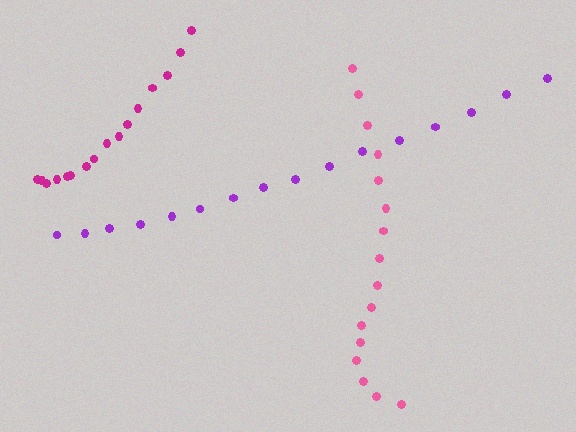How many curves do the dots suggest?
There are 3 distinct paths.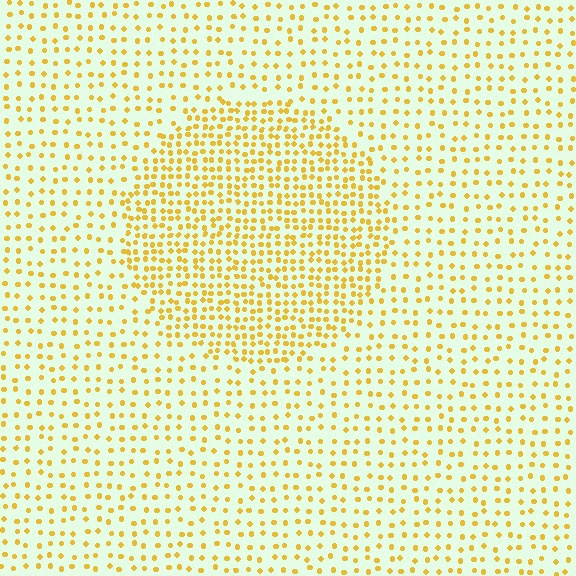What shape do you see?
I see a circle.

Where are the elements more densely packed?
The elements are more densely packed inside the circle boundary.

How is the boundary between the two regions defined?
The boundary is defined by a change in element density (approximately 2.0x ratio). All elements are the same color, size, and shape.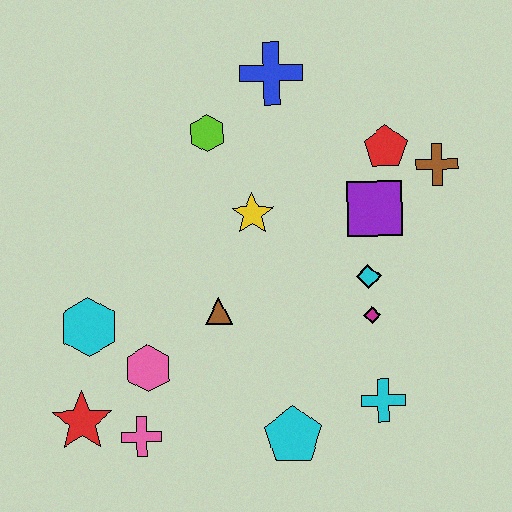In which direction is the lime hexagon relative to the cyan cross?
The lime hexagon is above the cyan cross.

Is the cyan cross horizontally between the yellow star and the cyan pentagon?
No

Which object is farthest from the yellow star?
The red star is farthest from the yellow star.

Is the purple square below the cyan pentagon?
No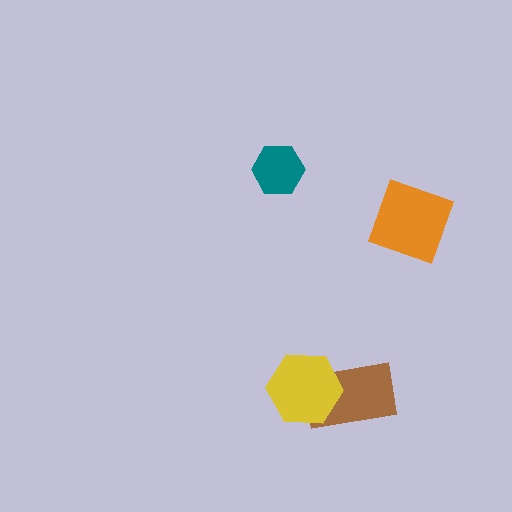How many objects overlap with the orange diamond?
0 objects overlap with the orange diamond.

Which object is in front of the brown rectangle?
The yellow hexagon is in front of the brown rectangle.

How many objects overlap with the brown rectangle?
1 object overlaps with the brown rectangle.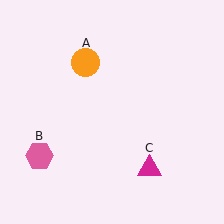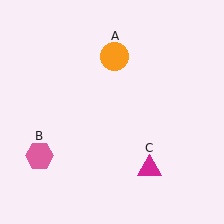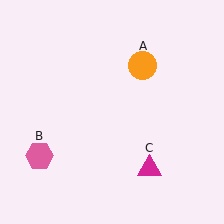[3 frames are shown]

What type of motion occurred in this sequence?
The orange circle (object A) rotated clockwise around the center of the scene.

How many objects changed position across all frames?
1 object changed position: orange circle (object A).